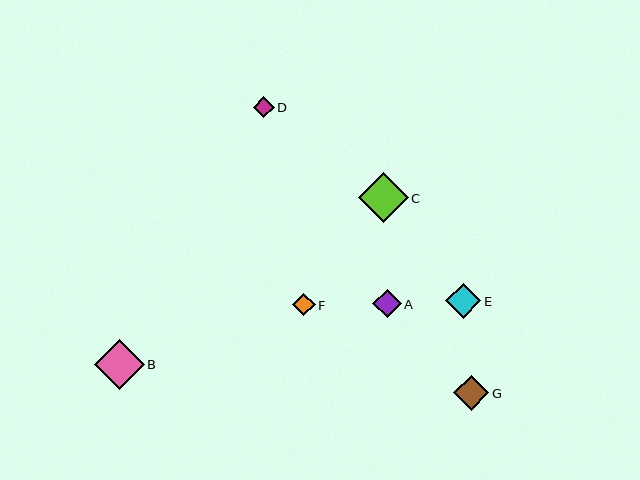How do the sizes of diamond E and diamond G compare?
Diamond E and diamond G are approximately the same size.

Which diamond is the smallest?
Diamond D is the smallest with a size of approximately 21 pixels.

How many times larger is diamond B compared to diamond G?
Diamond B is approximately 1.4 times the size of diamond G.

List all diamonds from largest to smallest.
From largest to smallest: C, B, E, G, A, F, D.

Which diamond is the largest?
Diamond C is the largest with a size of approximately 50 pixels.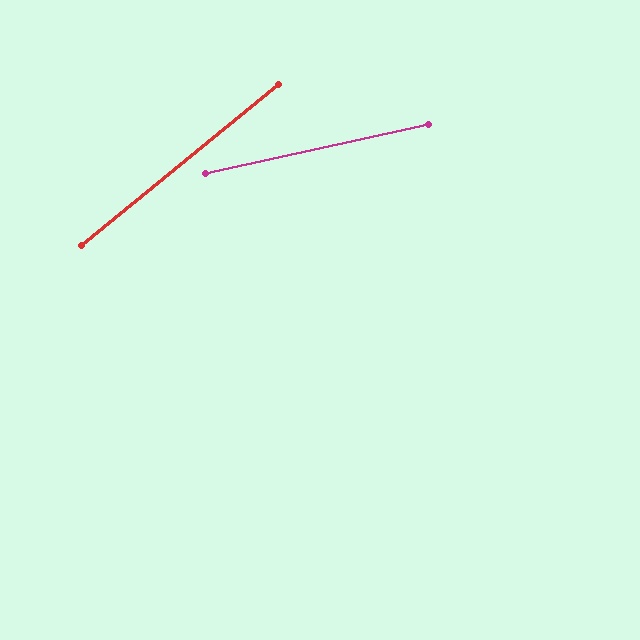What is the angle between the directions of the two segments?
Approximately 27 degrees.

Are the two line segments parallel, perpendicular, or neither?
Neither parallel nor perpendicular — they differ by about 27°.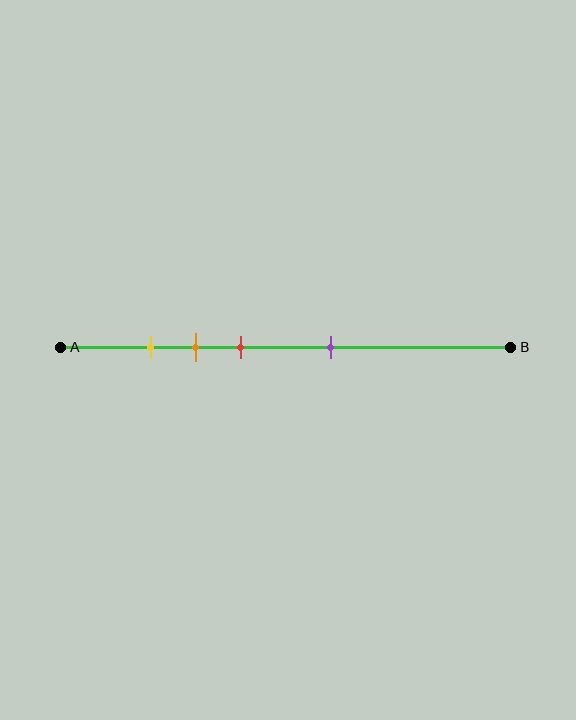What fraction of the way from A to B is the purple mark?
The purple mark is approximately 60% (0.6) of the way from A to B.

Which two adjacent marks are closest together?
The yellow and orange marks are the closest adjacent pair.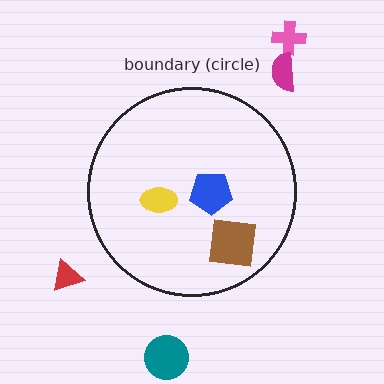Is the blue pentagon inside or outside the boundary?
Inside.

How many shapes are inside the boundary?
3 inside, 4 outside.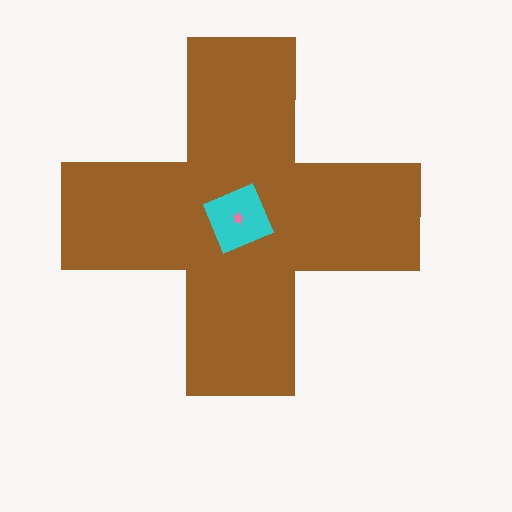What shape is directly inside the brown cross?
The cyan square.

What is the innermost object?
The pink star.